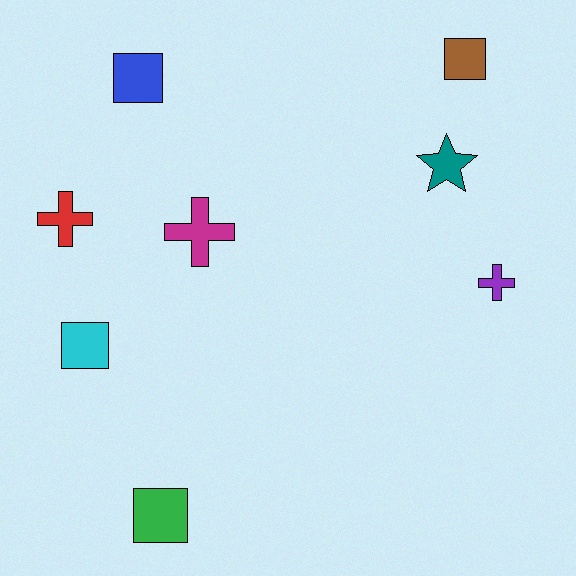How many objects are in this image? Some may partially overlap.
There are 8 objects.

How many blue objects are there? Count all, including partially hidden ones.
There is 1 blue object.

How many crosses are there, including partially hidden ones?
There are 3 crosses.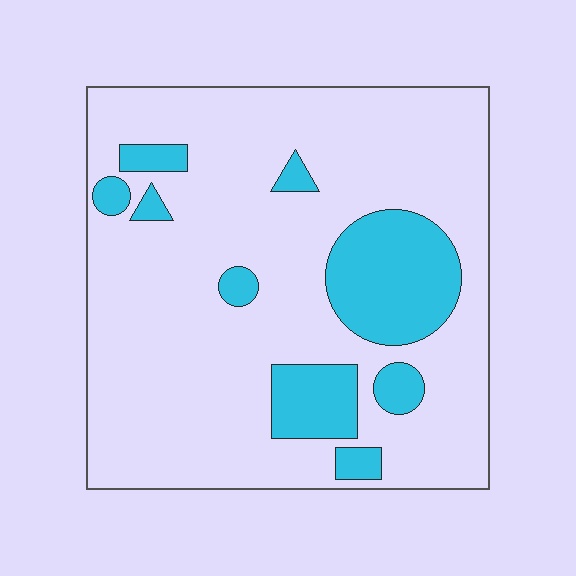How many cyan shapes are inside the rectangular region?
9.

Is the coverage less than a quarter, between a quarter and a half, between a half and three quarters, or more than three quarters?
Less than a quarter.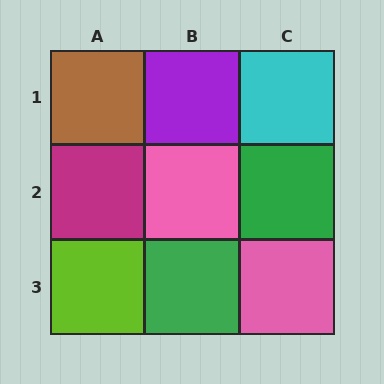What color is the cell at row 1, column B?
Purple.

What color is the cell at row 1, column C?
Cyan.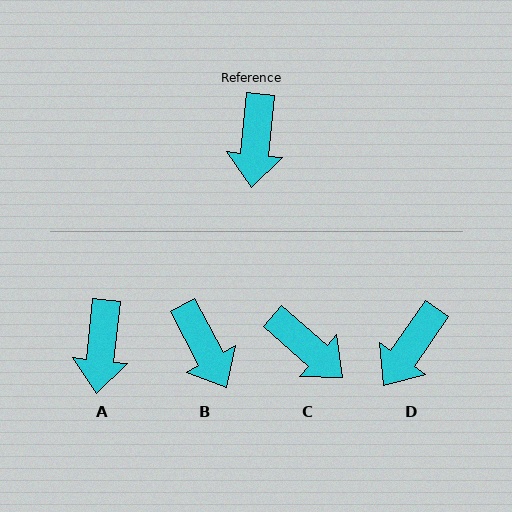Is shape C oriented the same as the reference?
No, it is off by about 55 degrees.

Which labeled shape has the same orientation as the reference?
A.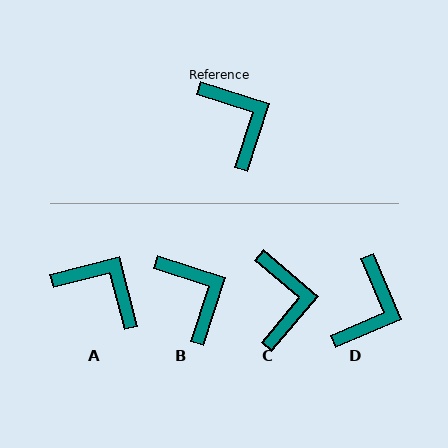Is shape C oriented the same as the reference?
No, it is off by about 22 degrees.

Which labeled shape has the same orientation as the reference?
B.